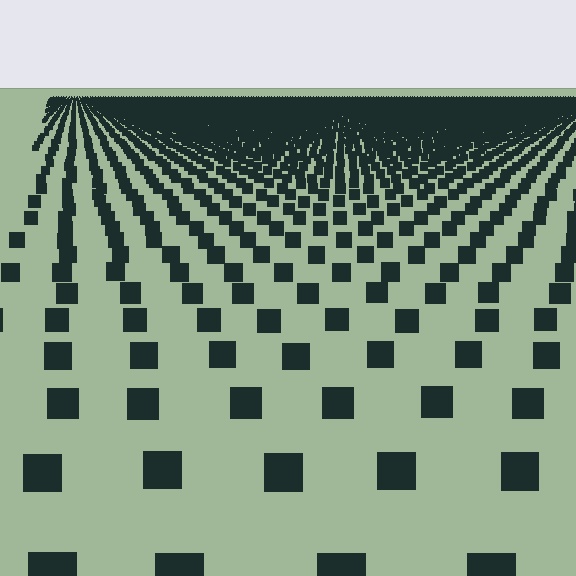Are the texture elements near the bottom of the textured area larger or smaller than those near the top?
Larger. Near the bottom, elements are closer to the viewer and appear at a bigger on-screen size.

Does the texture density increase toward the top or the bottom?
Density increases toward the top.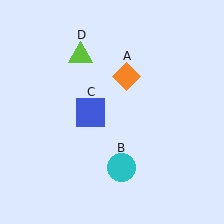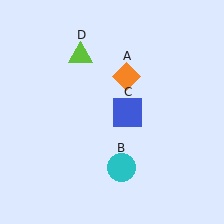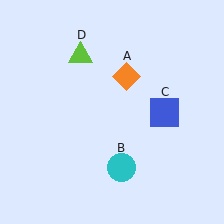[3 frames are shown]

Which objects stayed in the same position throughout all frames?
Orange diamond (object A) and cyan circle (object B) and lime triangle (object D) remained stationary.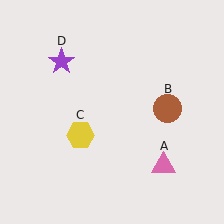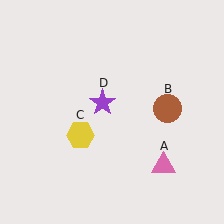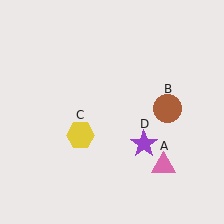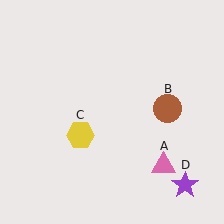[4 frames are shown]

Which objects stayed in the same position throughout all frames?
Pink triangle (object A) and brown circle (object B) and yellow hexagon (object C) remained stationary.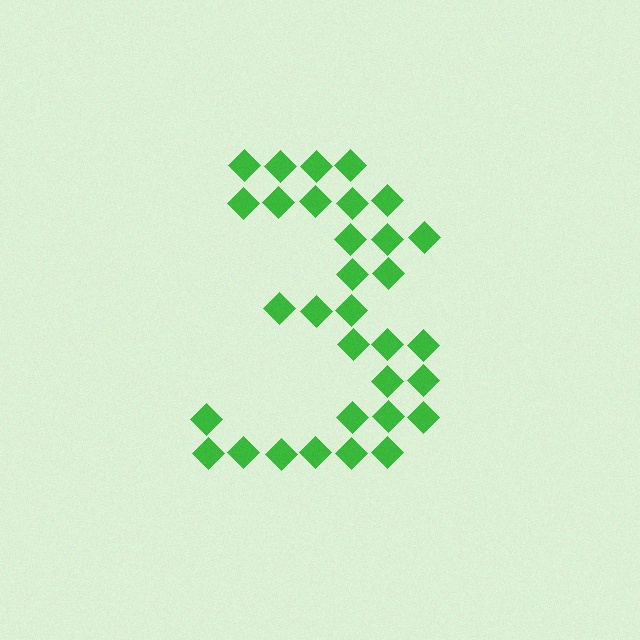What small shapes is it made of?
It is made of small diamonds.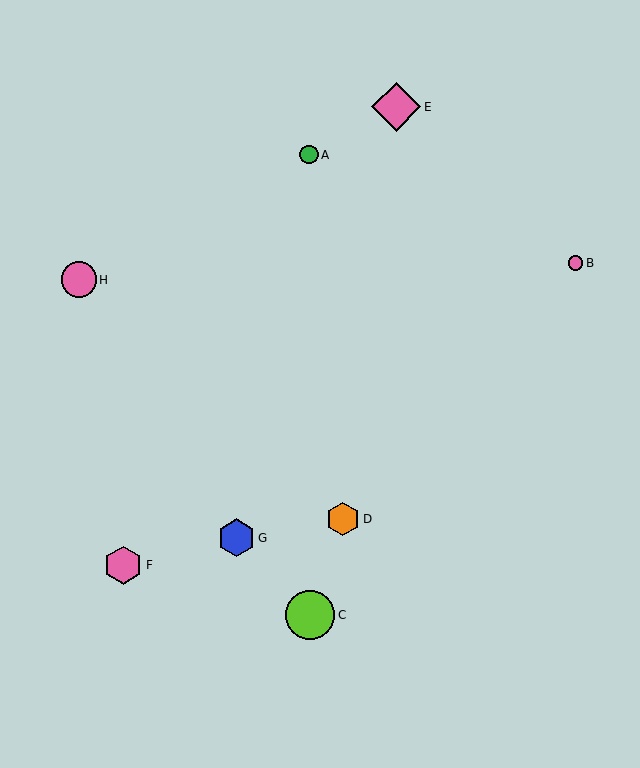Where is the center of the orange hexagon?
The center of the orange hexagon is at (343, 519).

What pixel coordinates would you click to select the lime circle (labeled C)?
Click at (310, 615) to select the lime circle C.